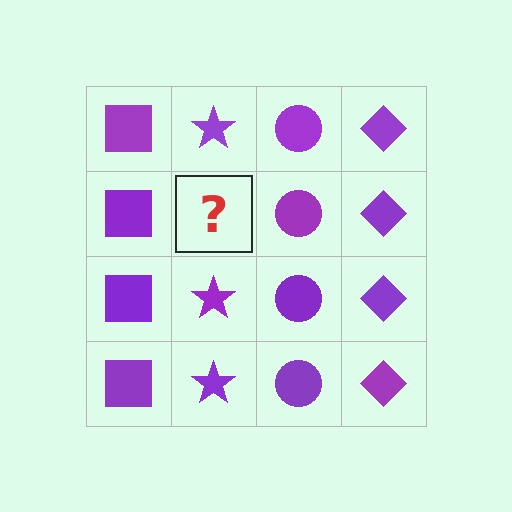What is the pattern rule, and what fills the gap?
The rule is that each column has a consistent shape. The gap should be filled with a purple star.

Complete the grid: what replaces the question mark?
The question mark should be replaced with a purple star.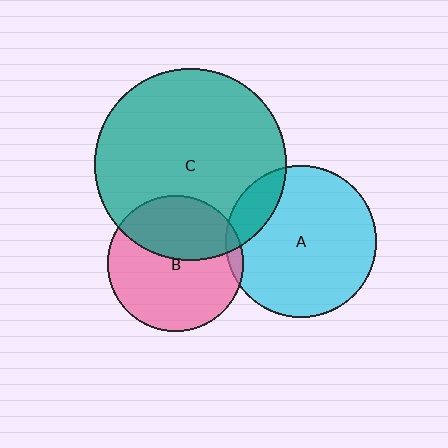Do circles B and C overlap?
Yes.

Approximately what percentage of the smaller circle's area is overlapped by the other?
Approximately 40%.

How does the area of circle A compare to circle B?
Approximately 1.2 times.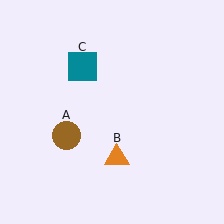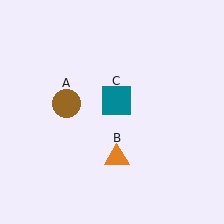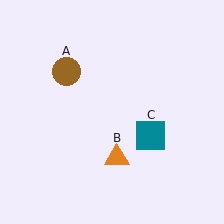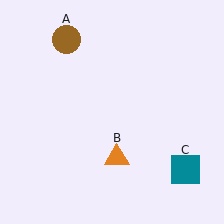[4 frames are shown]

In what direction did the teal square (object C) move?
The teal square (object C) moved down and to the right.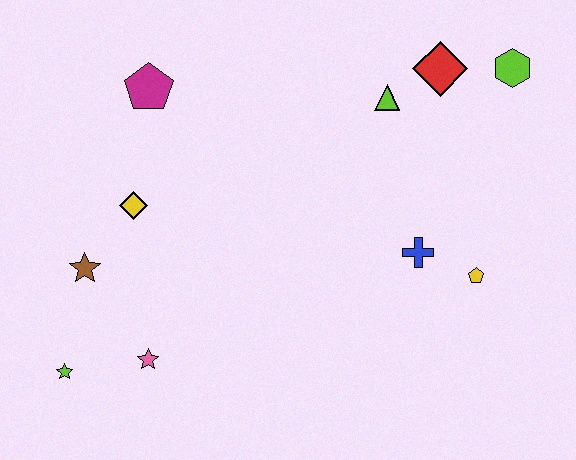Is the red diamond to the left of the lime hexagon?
Yes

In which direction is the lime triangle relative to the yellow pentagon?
The lime triangle is above the yellow pentagon.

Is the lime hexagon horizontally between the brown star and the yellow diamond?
No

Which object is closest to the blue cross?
The yellow pentagon is closest to the blue cross.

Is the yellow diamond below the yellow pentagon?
No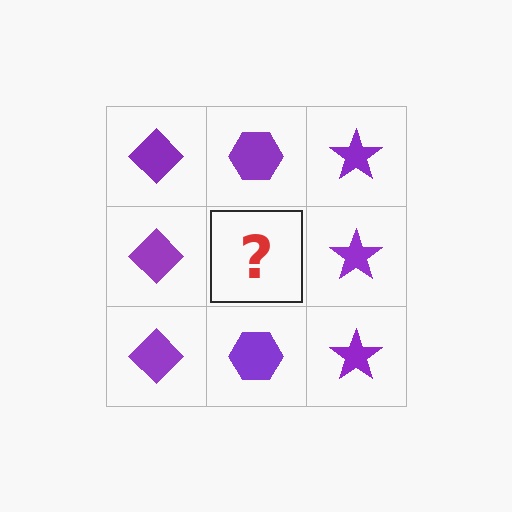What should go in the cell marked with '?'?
The missing cell should contain a purple hexagon.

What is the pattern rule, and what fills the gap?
The rule is that each column has a consistent shape. The gap should be filled with a purple hexagon.